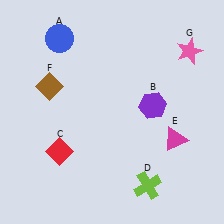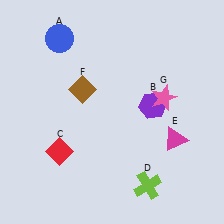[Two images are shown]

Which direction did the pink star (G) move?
The pink star (G) moved down.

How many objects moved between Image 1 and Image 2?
2 objects moved between the two images.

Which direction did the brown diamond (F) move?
The brown diamond (F) moved right.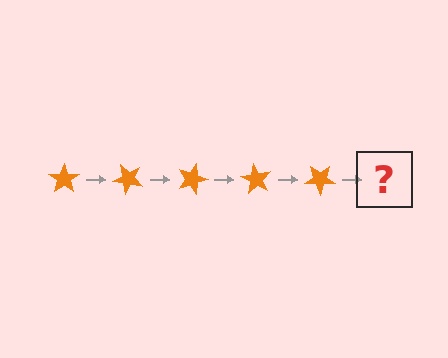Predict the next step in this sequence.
The next step is an orange star rotated 225 degrees.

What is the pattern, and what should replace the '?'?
The pattern is that the star rotates 45 degrees each step. The '?' should be an orange star rotated 225 degrees.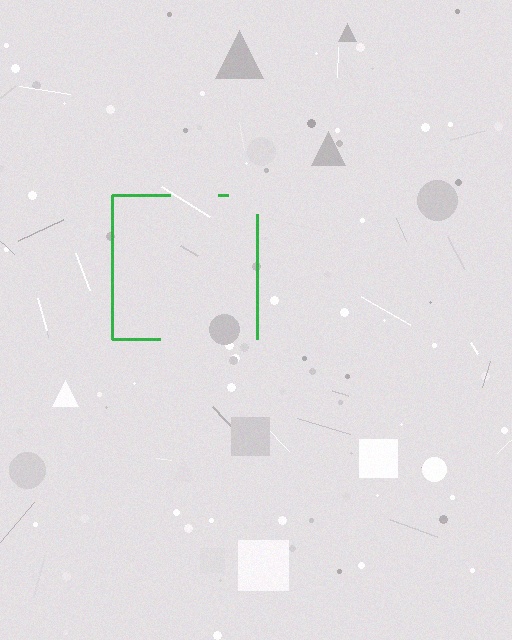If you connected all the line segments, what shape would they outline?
They would outline a square.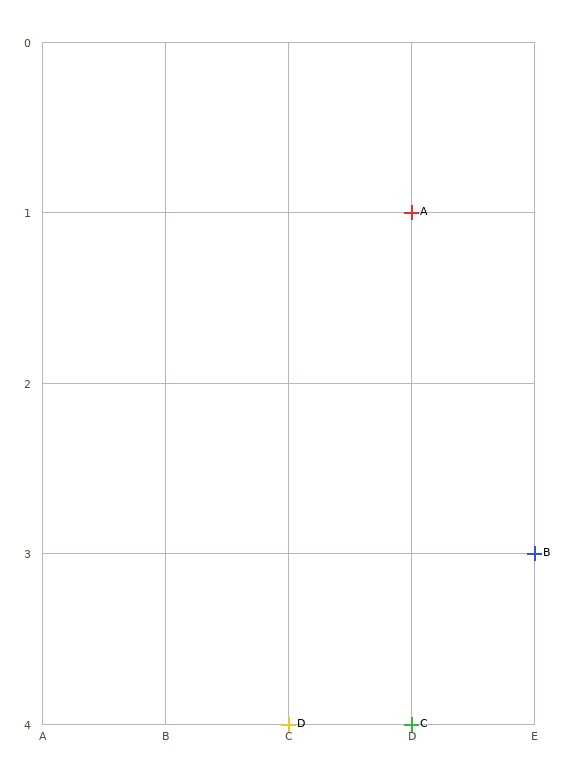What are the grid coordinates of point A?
Point A is at grid coordinates (D, 1).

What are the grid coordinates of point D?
Point D is at grid coordinates (C, 4).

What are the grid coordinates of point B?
Point B is at grid coordinates (E, 3).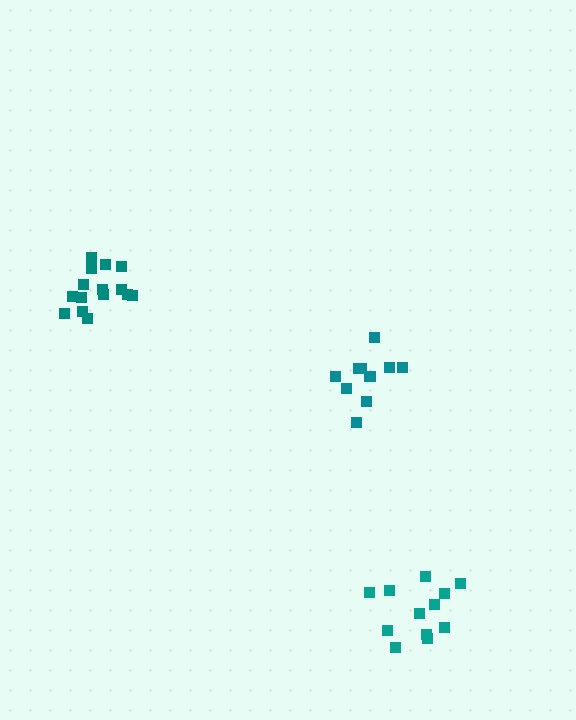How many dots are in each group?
Group 1: 10 dots, Group 2: 12 dots, Group 3: 15 dots (37 total).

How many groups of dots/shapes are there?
There are 3 groups.